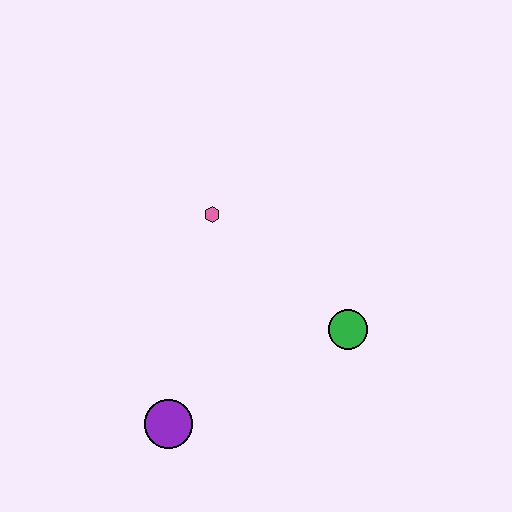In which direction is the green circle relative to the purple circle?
The green circle is to the right of the purple circle.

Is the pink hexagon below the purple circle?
No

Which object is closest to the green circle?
The pink hexagon is closest to the green circle.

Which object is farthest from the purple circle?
The pink hexagon is farthest from the purple circle.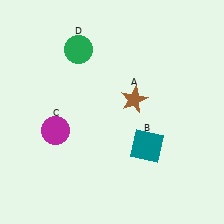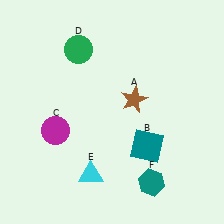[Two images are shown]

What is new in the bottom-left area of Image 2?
A cyan triangle (E) was added in the bottom-left area of Image 2.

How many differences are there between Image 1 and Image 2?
There are 2 differences between the two images.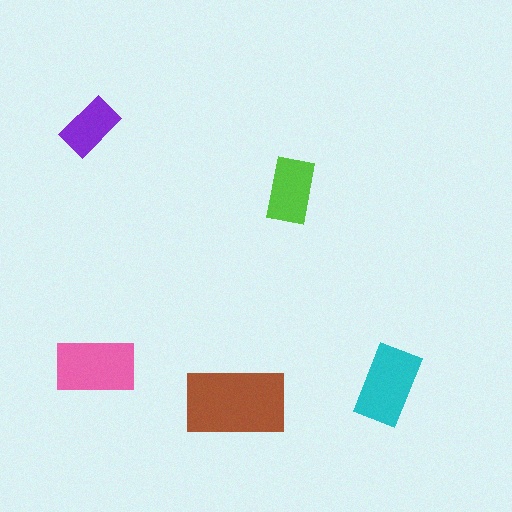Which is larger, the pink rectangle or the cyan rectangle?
The pink one.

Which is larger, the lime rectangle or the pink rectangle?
The pink one.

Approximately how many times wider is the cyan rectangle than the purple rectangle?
About 1.5 times wider.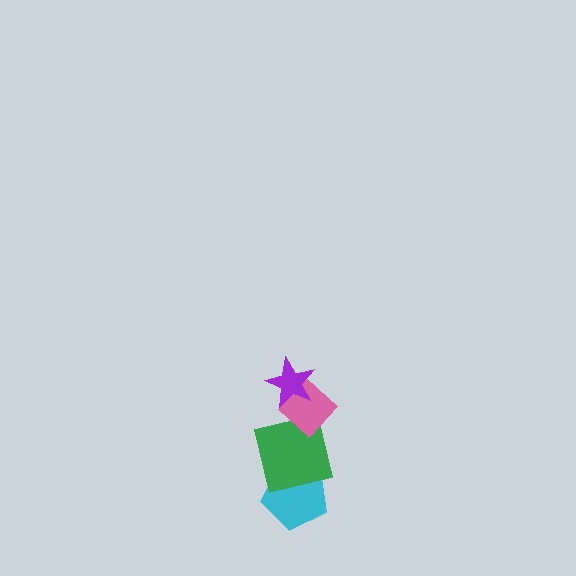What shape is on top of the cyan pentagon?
The green square is on top of the cyan pentagon.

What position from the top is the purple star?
The purple star is 1st from the top.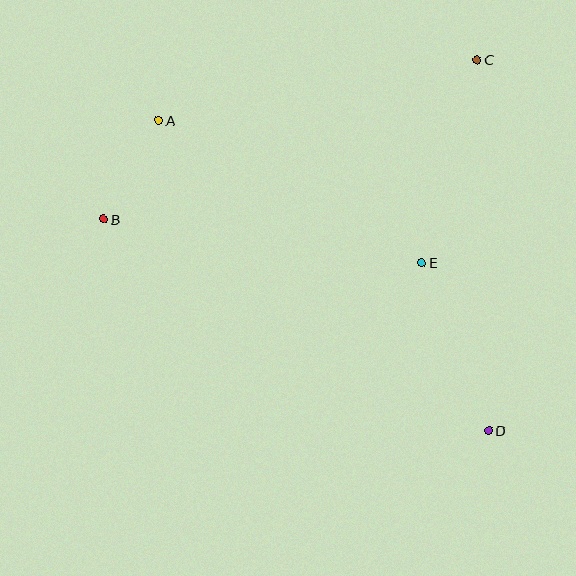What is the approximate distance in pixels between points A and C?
The distance between A and C is approximately 324 pixels.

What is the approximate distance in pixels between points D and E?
The distance between D and E is approximately 180 pixels.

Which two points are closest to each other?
Points A and B are closest to each other.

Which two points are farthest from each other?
Points A and D are farthest from each other.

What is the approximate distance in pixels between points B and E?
The distance between B and E is approximately 322 pixels.